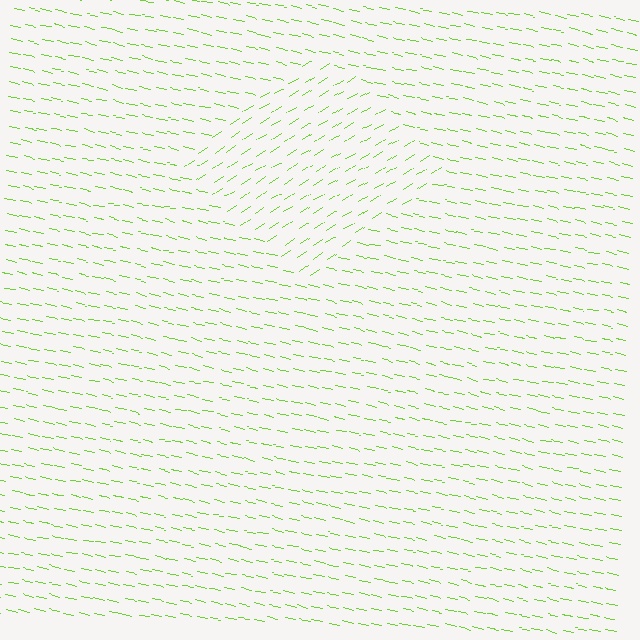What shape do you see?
I see a diamond.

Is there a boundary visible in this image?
Yes, there is a texture boundary formed by a change in line orientation.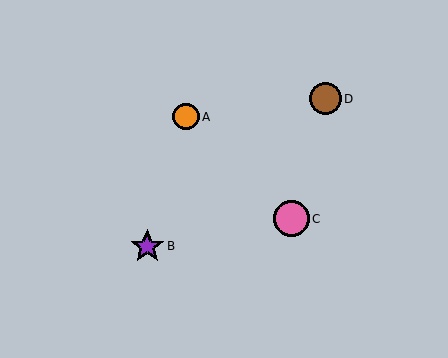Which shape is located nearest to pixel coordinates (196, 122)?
The orange circle (labeled A) at (186, 117) is nearest to that location.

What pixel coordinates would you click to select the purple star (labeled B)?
Click at (147, 246) to select the purple star B.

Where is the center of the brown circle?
The center of the brown circle is at (325, 99).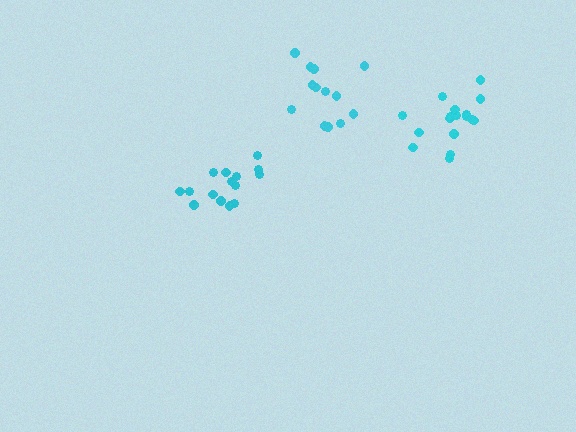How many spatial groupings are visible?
There are 3 spatial groupings.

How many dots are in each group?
Group 1: 15 dots, Group 2: 13 dots, Group 3: 17 dots (45 total).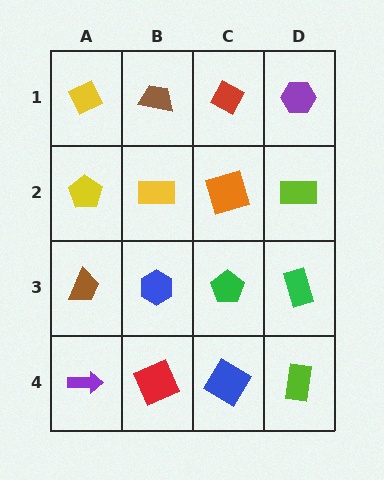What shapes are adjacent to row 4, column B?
A blue hexagon (row 3, column B), a purple arrow (row 4, column A), a blue square (row 4, column C).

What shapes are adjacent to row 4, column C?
A green pentagon (row 3, column C), a red square (row 4, column B), a lime rectangle (row 4, column D).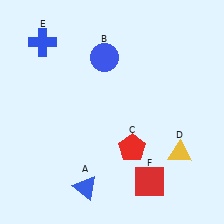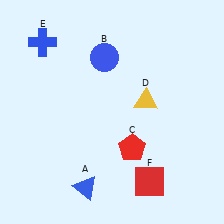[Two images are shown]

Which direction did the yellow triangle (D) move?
The yellow triangle (D) moved up.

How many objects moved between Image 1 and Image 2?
1 object moved between the two images.